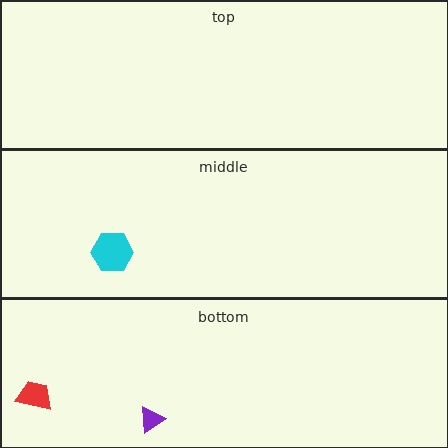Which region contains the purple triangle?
The bottom region.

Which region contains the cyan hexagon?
The middle region.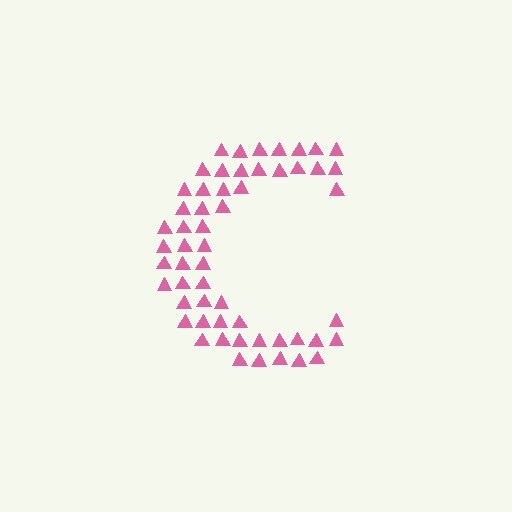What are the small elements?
The small elements are triangles.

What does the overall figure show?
The overall figure shows the letter C.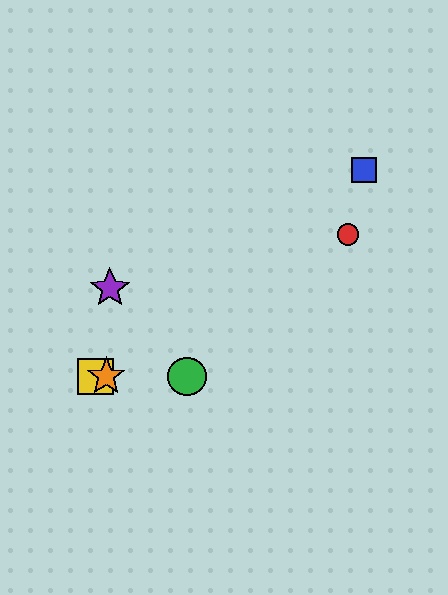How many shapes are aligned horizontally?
3 shapes (the green circle, the yellow square, the orange star) are aligned horizontally.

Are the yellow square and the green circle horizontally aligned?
Yes, both are at y≈376.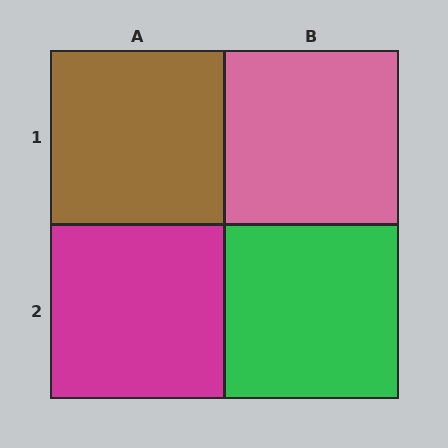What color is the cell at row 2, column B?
Green.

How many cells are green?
1 cell is green.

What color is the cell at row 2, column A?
Magenta.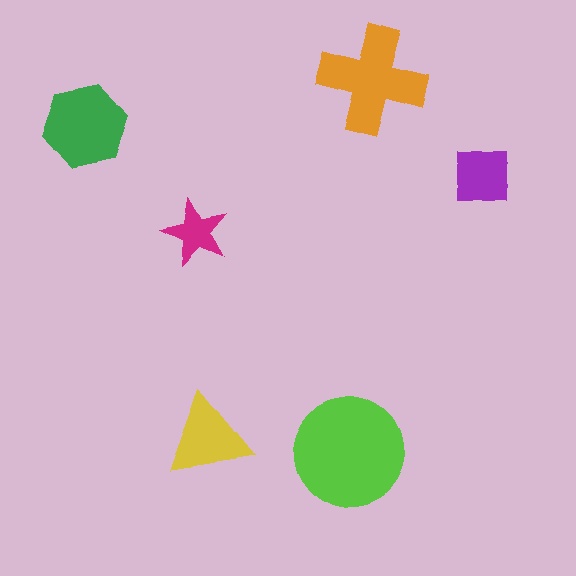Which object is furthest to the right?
The purple square is rightmost.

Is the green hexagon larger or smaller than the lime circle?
Smaller.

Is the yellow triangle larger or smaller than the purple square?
Larger.